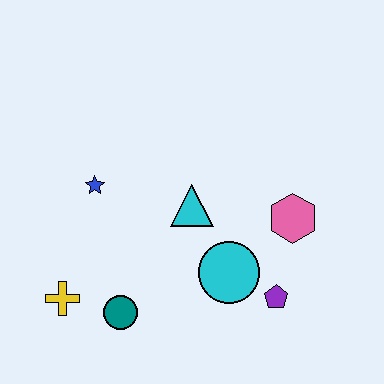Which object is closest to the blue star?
The cyan triangle is closest to the blue star.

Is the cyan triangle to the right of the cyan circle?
No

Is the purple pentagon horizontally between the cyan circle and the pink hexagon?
Yes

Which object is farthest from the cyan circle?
The yellow cross is farthest from the cyan circle.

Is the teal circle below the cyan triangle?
Yes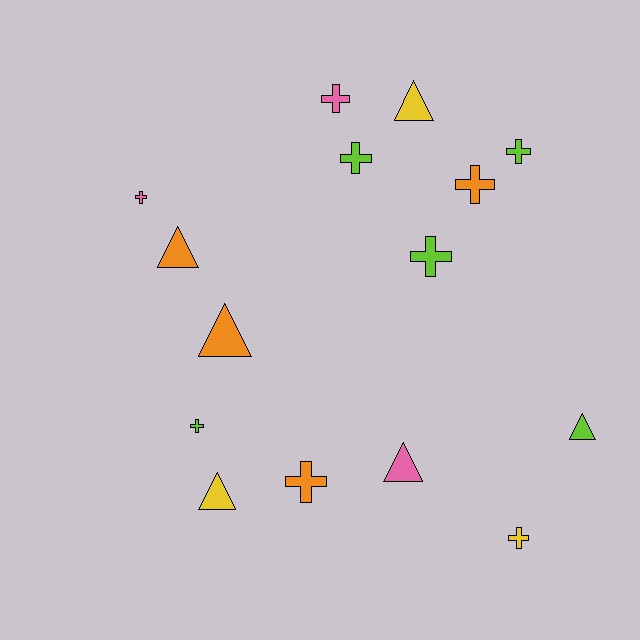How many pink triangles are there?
There is 1 pink triangle.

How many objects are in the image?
There are 15 objects.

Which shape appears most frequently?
Cross, with 9 objects.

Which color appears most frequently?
Lime, with 5 objects.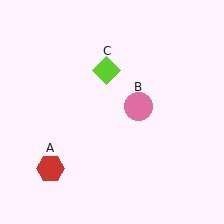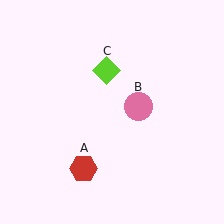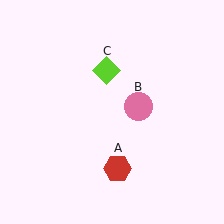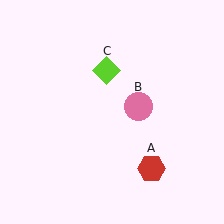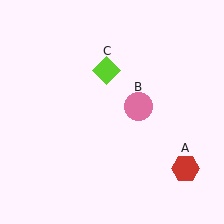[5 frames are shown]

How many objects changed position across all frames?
1 object changed position: red hexagon (object A).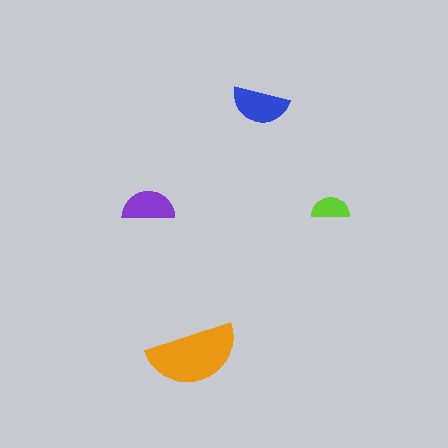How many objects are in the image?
There are 4 objects in the image.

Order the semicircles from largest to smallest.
the orange one, the blue one, the purple one, the lime one.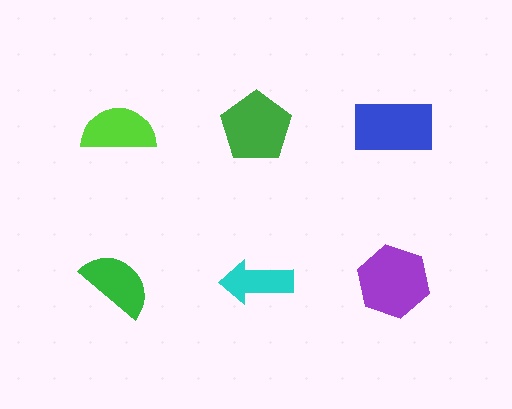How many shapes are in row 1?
3 shapes.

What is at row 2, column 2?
A cyan arrow.